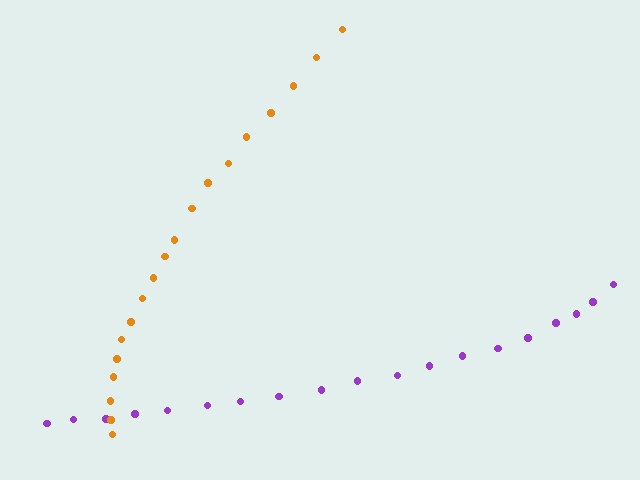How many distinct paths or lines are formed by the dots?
There are 2 distinct paths.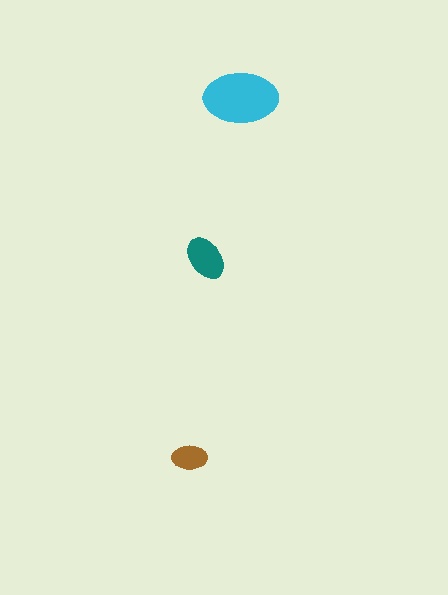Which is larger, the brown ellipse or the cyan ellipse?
The cyan one.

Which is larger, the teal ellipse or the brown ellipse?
The teal one.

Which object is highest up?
The cyan ellipse is topmost.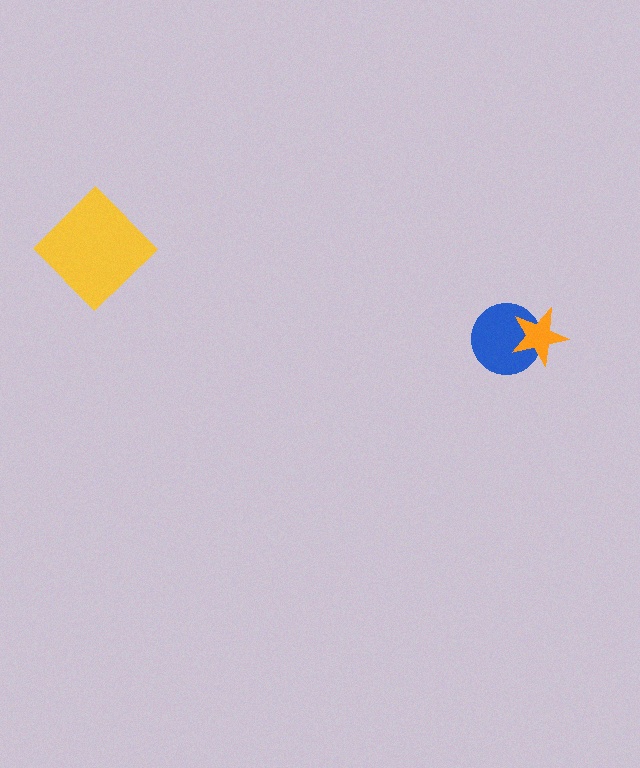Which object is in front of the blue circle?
The orange star is in front of the blue circle.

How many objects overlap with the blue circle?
1 object overlaps with the blue circle.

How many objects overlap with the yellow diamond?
0 objects overlap with the yellow diamond.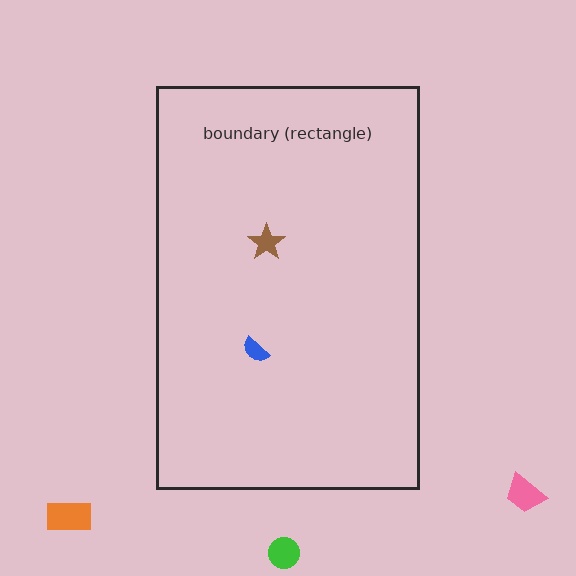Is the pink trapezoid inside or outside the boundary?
Outside.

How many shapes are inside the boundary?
2 inside, 3 outside.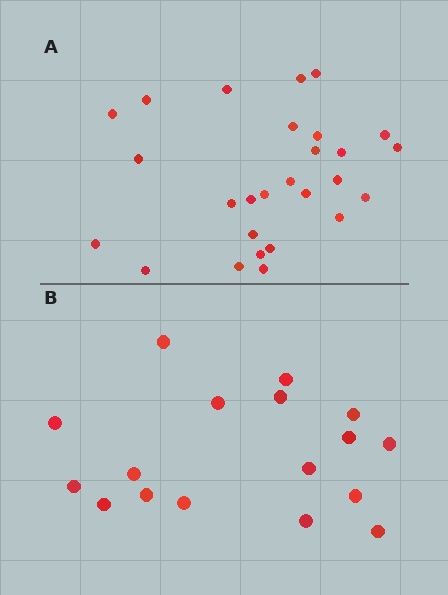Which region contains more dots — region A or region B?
Region A (the top region) has more dots.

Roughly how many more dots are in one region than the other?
Region A has roughly 10 or so more dots than region B.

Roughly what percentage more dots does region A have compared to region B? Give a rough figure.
About 60% more.